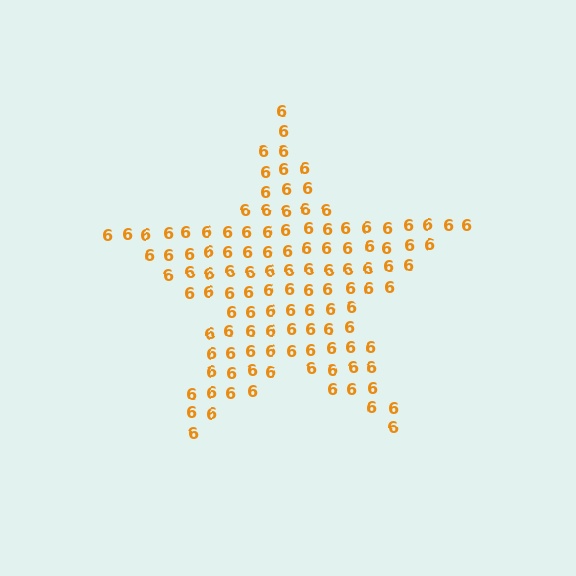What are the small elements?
The small elements are digit 6's.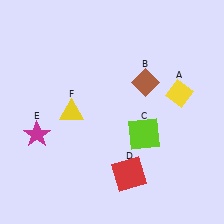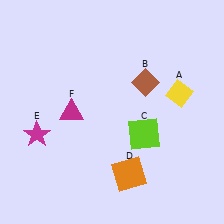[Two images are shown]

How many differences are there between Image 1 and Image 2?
There are 2 differences between the two images.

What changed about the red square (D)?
In Image 1, D is red. In Image 2, it changed to orange.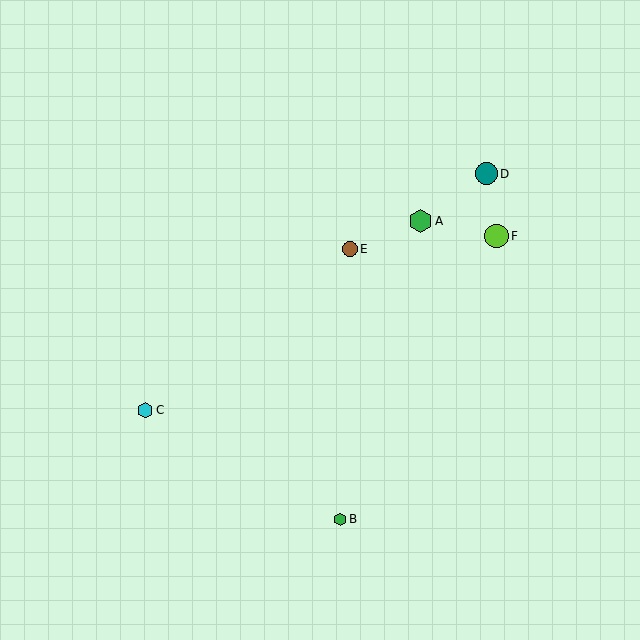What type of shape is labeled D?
Shape D is a teal circle.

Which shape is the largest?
The lime circle (labeled F) is the largest.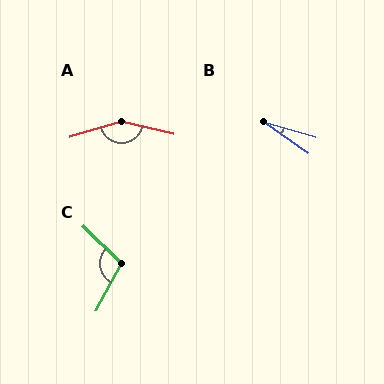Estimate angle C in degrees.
Approximately 106 degrees.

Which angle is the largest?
A, at approximately 150 degrees.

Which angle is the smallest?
B, at approximately 19 degrees.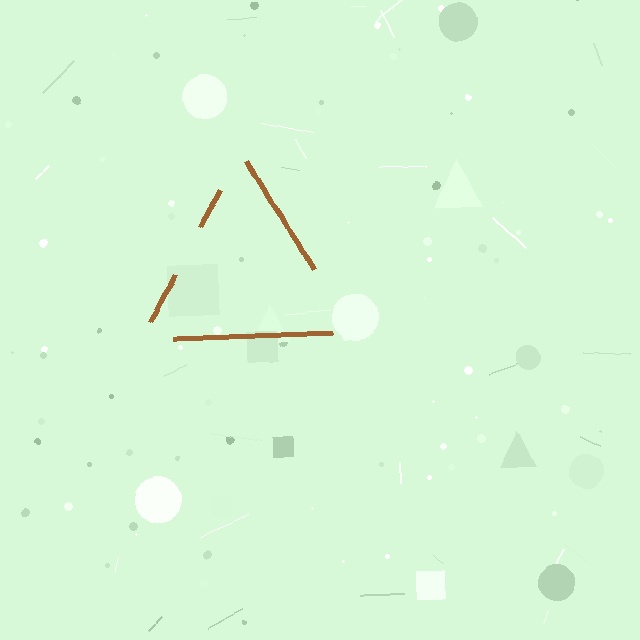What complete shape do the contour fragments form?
The contour fragments form a triangle.